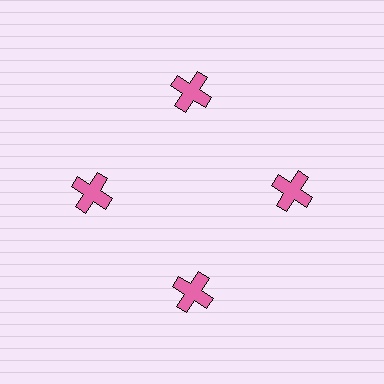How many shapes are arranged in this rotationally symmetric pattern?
There are 4 shapes, arranged in 4 groups of 1.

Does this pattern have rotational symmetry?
Yes, this pattern has 4-fold rotational symmetry. It looks the same after rotating 90 degrees around the center.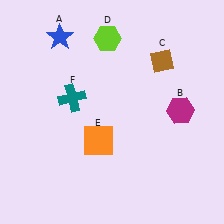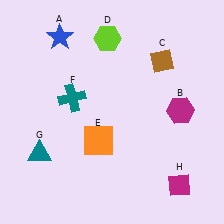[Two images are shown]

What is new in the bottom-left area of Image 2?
A teal triangle (G) was added in the bottom-left area of Image 2.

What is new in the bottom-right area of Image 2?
A magenta diamond (H) was added in the bottom-right area of Image 2.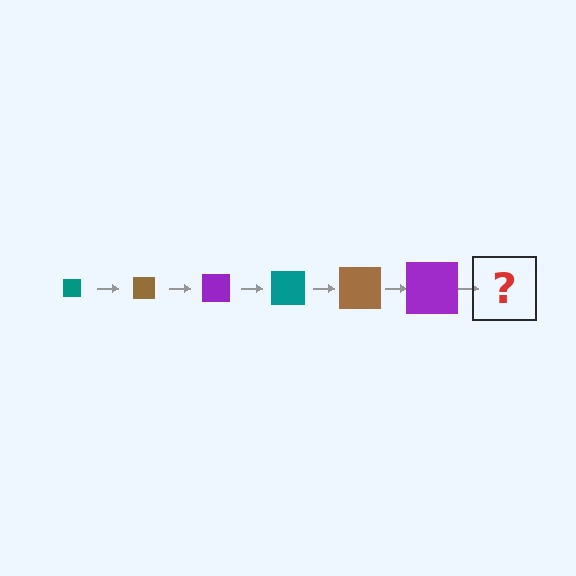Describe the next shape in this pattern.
It should be a teal square, larger than the previous one.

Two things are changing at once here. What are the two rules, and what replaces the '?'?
The two rules are that the square grows larger each step and the color cycles through teal, brown, and purple. The '?' should be a teal square, larger than the previous one.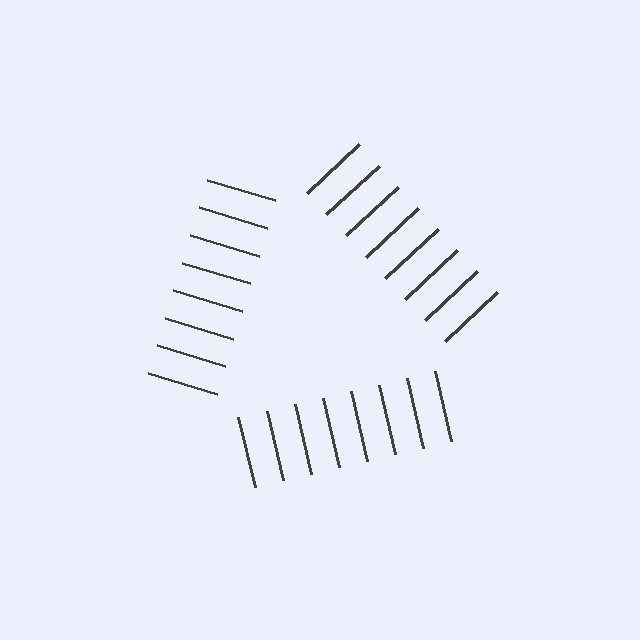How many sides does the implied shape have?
3 sides — the line-ends trace a triangle.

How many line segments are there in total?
24 — 8 along each of the 3 edges.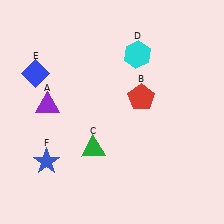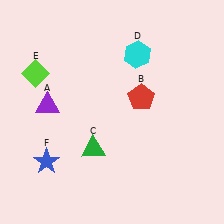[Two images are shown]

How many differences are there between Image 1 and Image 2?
There is 1 difference between the two images.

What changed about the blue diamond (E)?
In Image 1, E is blue. In Image 2, it changed to lime.